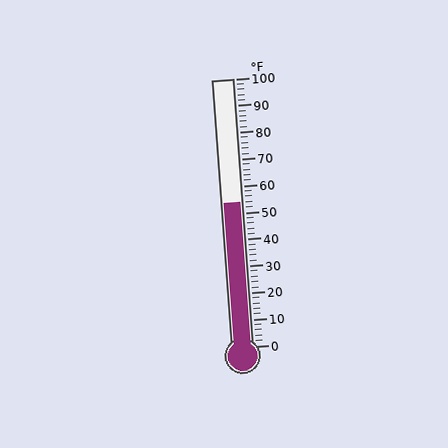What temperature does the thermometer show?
The thermometer shows approximately 54°F.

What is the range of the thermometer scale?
The thermometer scale ranges from 0°F to 100°F.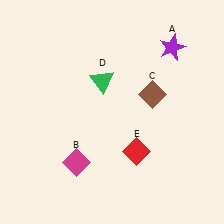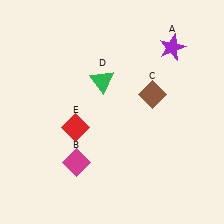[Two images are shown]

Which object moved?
The red diamond (E) moved left.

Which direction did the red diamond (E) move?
The red diamond (E) moved left.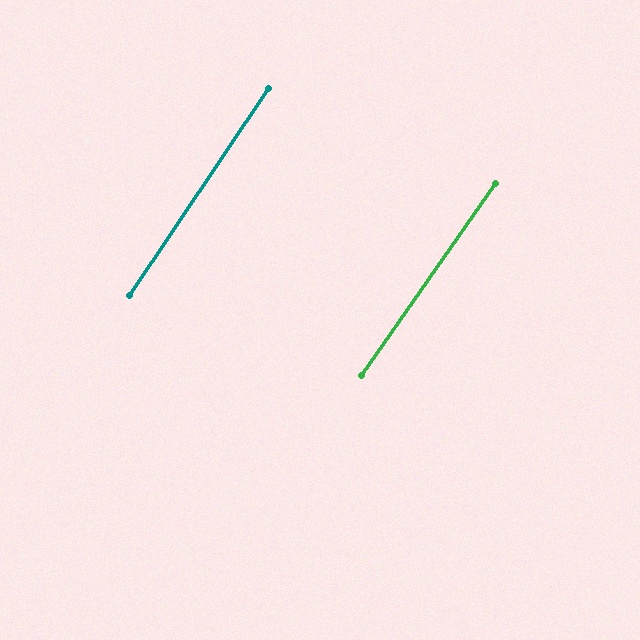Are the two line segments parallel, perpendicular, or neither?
Parallel — their directions differ by only 1.0°.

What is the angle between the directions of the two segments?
Approximately 1 degree.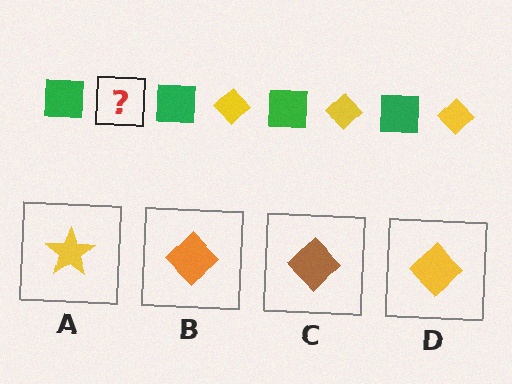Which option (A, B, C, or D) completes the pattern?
D.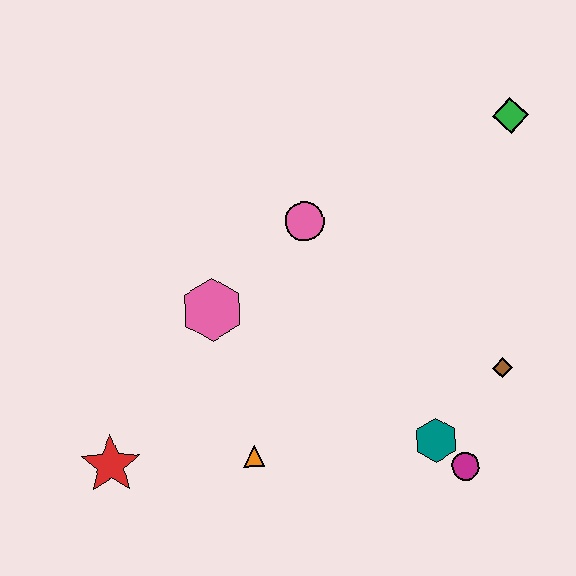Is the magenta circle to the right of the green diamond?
No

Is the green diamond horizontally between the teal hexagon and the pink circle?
No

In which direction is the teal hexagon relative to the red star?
The teal hexagon is to the right of the red star.